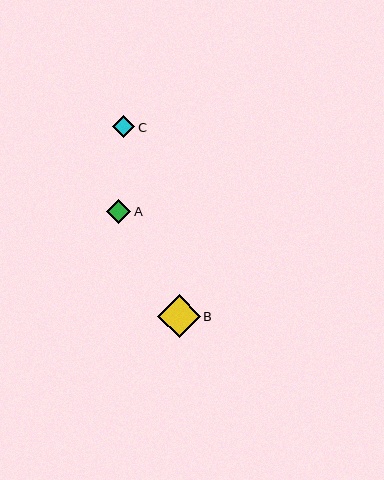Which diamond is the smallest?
Diamond C is the smallest with a size of approximately 23 pixels.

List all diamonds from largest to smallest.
From largest to smallest: B, A, C.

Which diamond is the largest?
Diamond B is the largest with a size of approximately 42 pixels.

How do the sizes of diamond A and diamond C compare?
Diamond A and diamond C are approximately the same size.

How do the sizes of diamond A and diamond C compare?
Diamond A and diamond C are approximately the same size.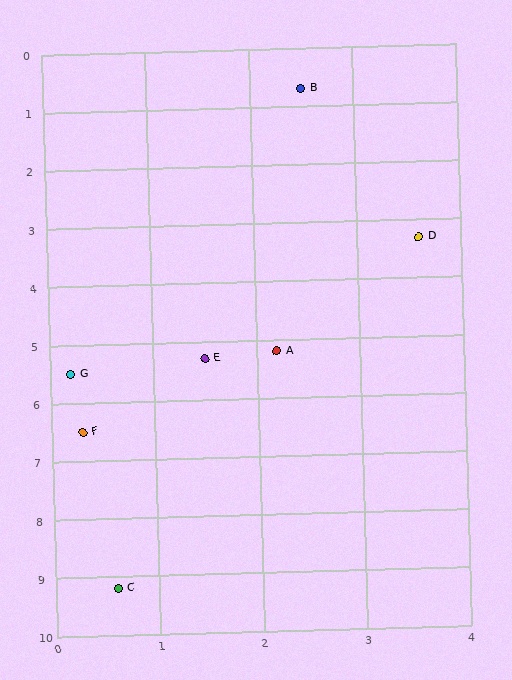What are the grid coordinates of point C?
Point C is at approximately (0.6, 9.2).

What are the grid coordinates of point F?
Point F is at approximately (0.3, 6.5).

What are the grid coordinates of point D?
Point D is at approximately (3.6, 3.3).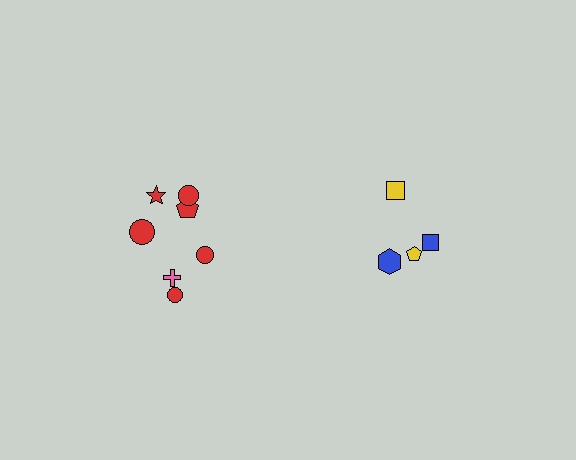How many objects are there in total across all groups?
There are 11 objects.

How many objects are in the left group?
There are 7 objects.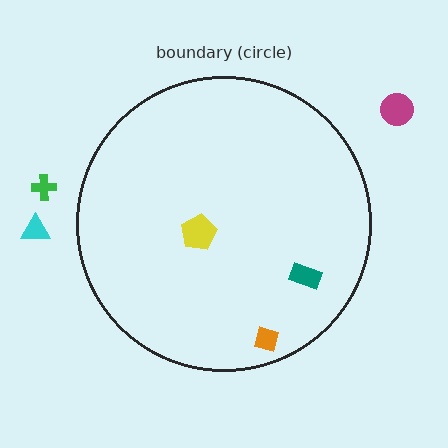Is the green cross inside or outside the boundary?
Outside.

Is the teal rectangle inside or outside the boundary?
Inside.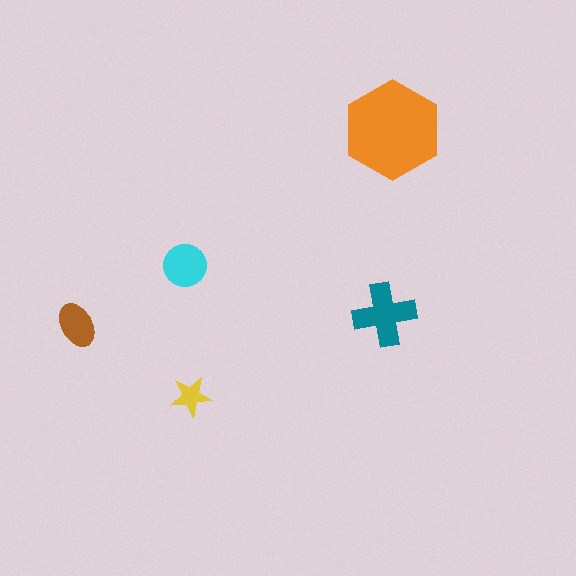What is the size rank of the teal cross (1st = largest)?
2nd.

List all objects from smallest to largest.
The yellow star, the brown ellipse, the cyan circle, the teal cross, the orange hexagon.